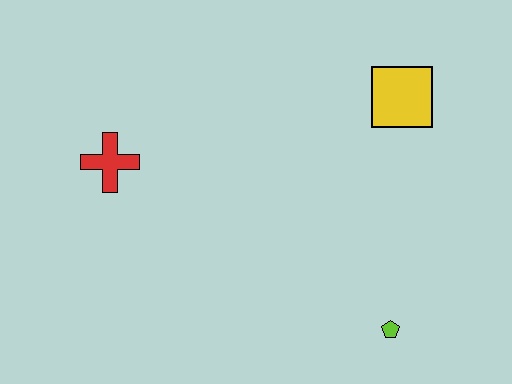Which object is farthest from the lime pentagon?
The red cross is farthest from the lime pentagon.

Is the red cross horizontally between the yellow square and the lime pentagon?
No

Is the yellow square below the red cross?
No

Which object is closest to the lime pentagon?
The yellow square is closest to the lime pentagon.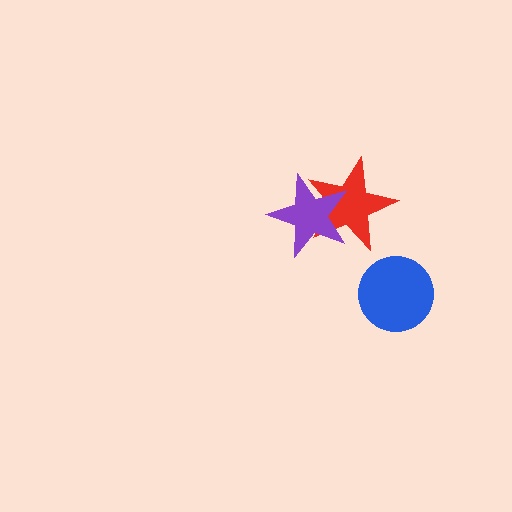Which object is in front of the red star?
The purple star is in front of the red star.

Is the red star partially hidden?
Yes, it is partially covered by another shape.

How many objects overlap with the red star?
1 object overlaps with the red star.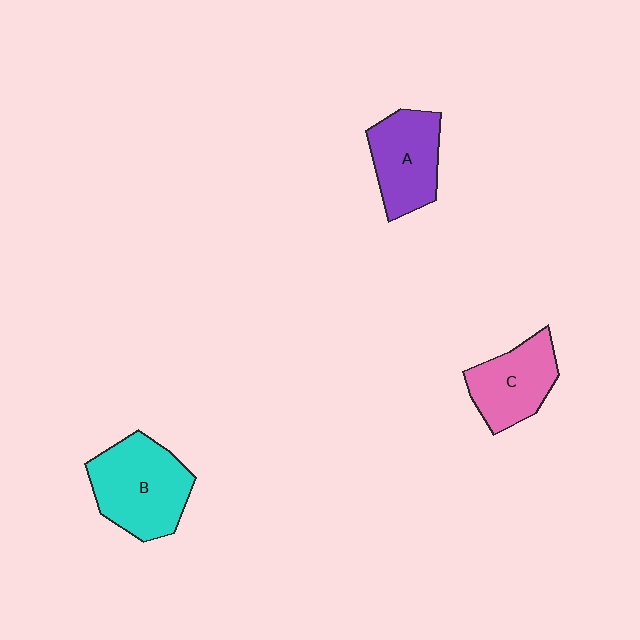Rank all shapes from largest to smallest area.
From largest to smallest: B (cyan), A (purple), C (pink).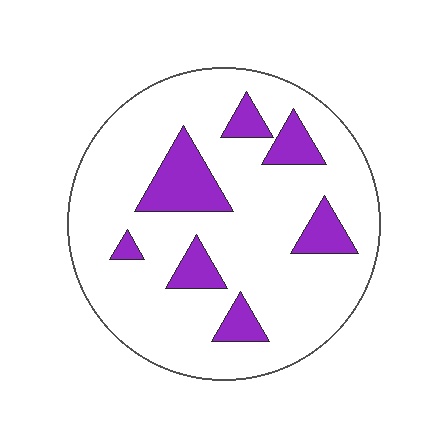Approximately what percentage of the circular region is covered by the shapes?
Approximately 15%.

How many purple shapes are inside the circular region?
7.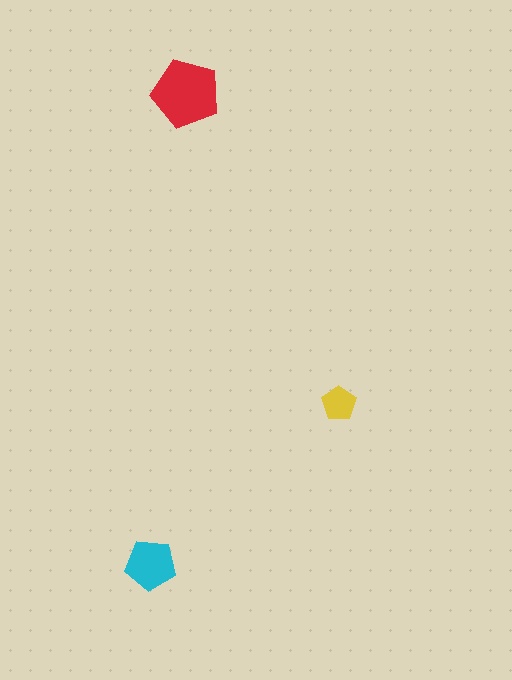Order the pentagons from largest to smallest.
the red one, the cyan one, the yellow one.